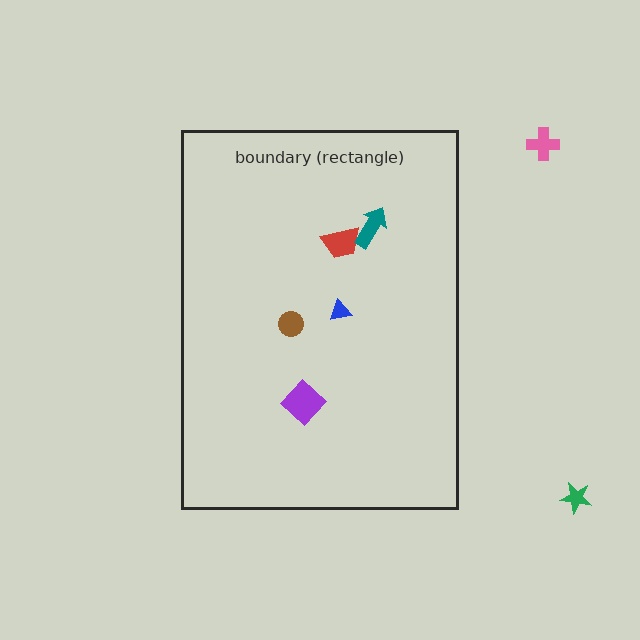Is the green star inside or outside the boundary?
Outside.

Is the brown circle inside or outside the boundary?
Inside.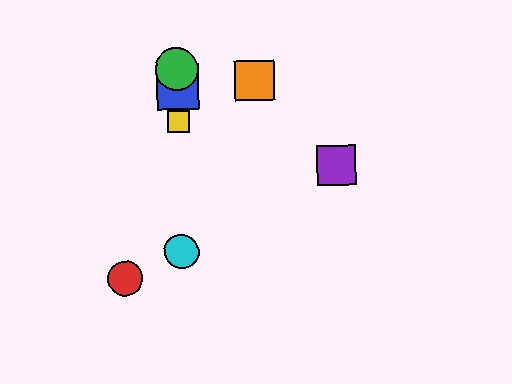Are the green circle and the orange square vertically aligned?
No, the green circle is at x≈177 and the orange square is at x≈255.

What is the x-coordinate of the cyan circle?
The cyan circle is at x≈182.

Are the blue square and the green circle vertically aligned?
Yes, both are at x≈177.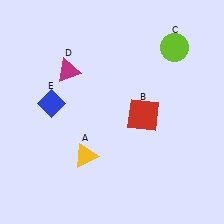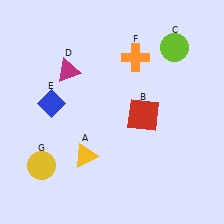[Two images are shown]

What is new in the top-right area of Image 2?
An orange cross (F) was added in the top-right area of Image 2.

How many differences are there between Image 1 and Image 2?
There are 2 differences between the two images.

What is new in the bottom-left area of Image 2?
A yellow circle (G) was added in the bottom-left area of Image 2.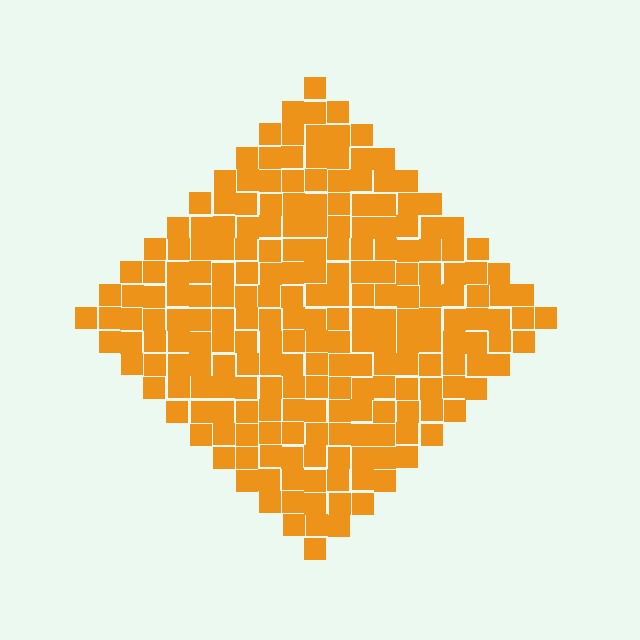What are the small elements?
The small elements are squares.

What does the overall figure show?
The overall figure shows a diamond.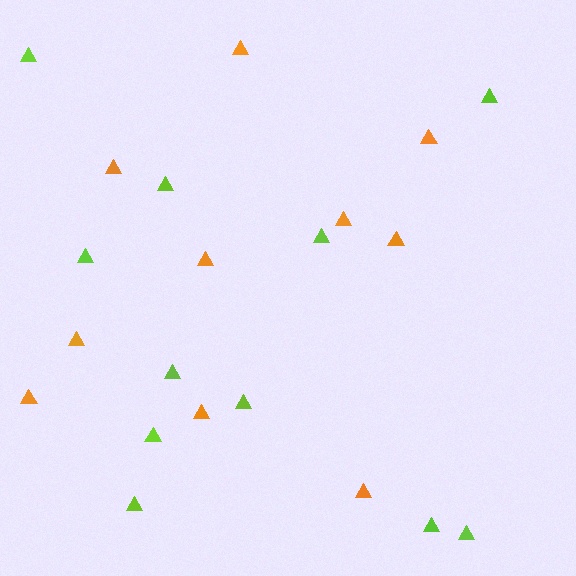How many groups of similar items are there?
There are 2 groups: one group of orange triangles (10) and one group of lime triangles (11).